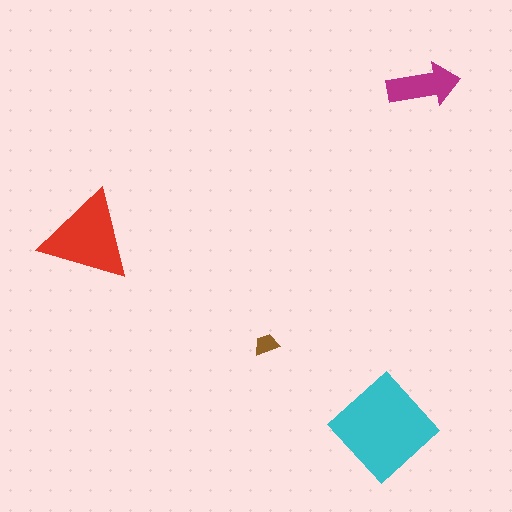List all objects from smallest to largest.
The brown trapezoid, the magenta arrow, the red triangle, the cyan diamond.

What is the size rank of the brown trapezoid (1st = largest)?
4th.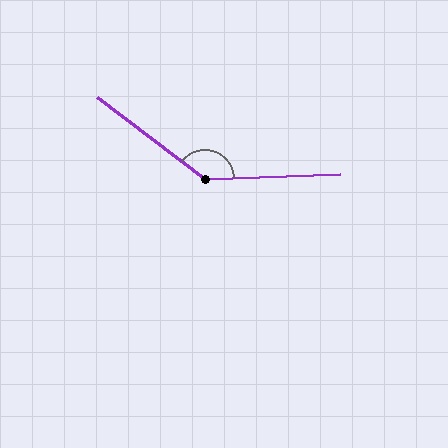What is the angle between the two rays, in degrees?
Approximately 141 degrees.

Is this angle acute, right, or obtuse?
It is obtuse.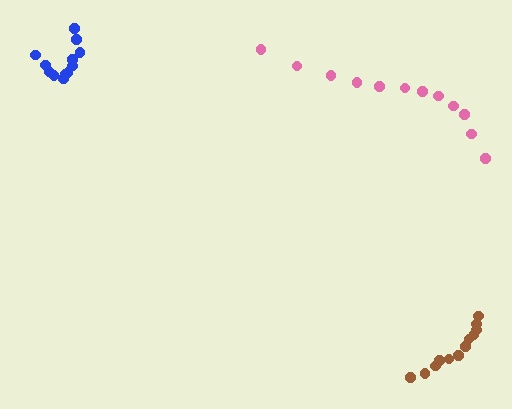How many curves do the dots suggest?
There are 3 distinct paths.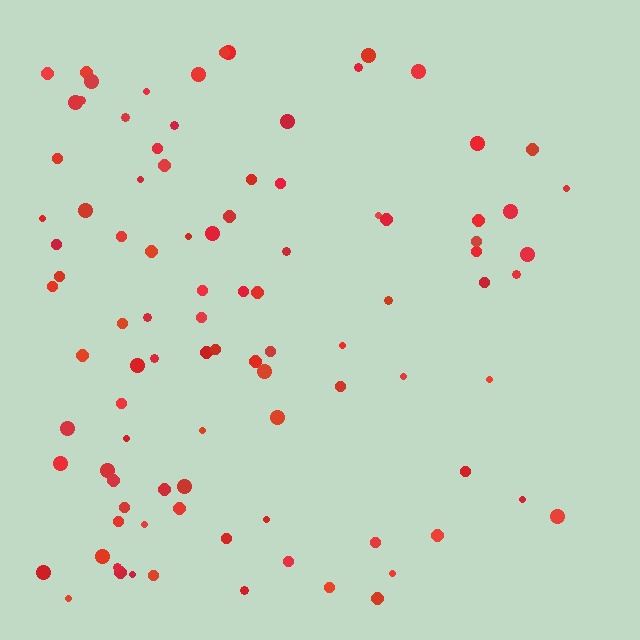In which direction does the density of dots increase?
From right to left, with the left side densest.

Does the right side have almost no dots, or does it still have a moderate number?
Still a moderate number, just noticeably fewer than the left.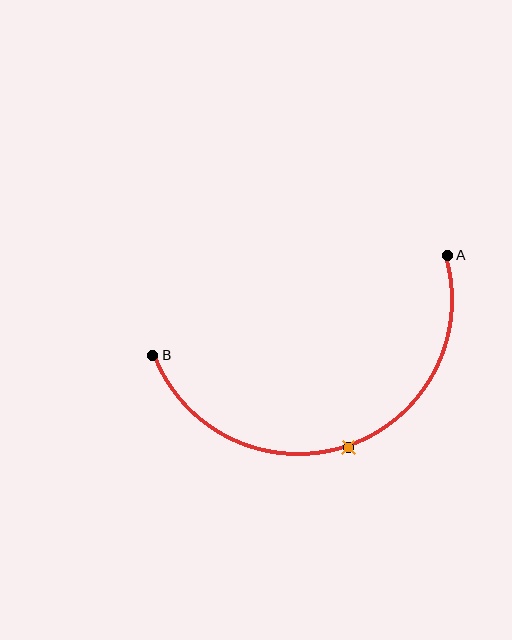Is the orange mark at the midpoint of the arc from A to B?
Yes. The orange mark lies on the arc at equal arc-length from both A and B — it is the arc midpoint.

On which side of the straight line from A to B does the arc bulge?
The arc bulges below the straight line connecting A and B.